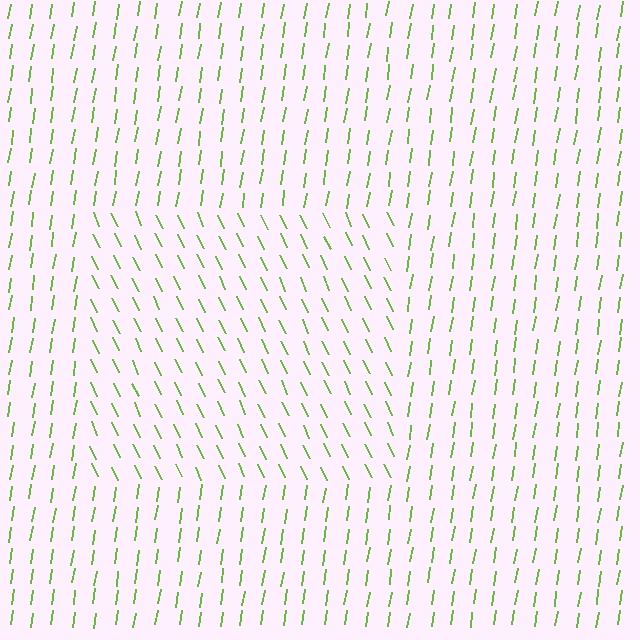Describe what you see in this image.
The image is filled with small lime line segments. A rectangle region in the image has lines oriented differently from the surrounding lines, creating a visible texture boundary.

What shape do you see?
I see a rectangle.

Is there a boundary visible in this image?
Yes, there is a texture boundary formed by a change in line orientation.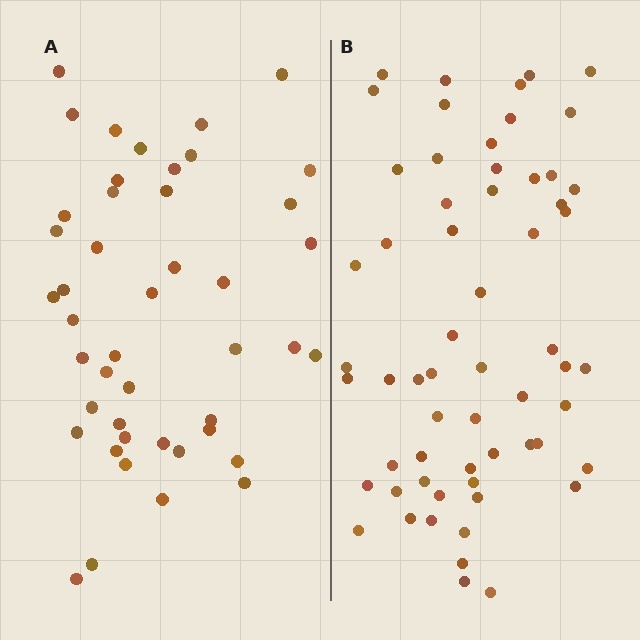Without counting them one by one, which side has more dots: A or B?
Region B (the right region) has more dots.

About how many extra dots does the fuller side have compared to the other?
Region B has approximately 15 more dots than region A.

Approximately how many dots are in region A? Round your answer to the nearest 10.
About 40 dots. (The exact count is 45, which rounds to 40.)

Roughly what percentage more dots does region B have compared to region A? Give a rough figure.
About 35% more.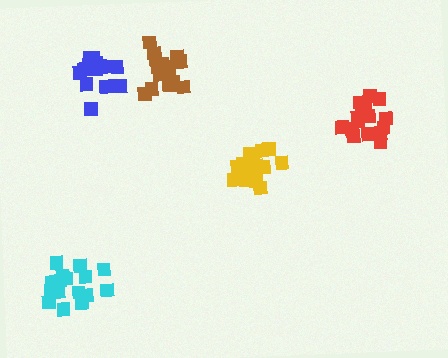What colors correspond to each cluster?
The clusters are colored: brown, cyan, red, yellow, blue.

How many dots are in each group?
Group 1: 19 dots, Group 2: 18 dots, Group 3: 17 dots, Group 4: 16 dots, Group 5: 16 dots (86 total).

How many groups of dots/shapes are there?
There are 5 groups.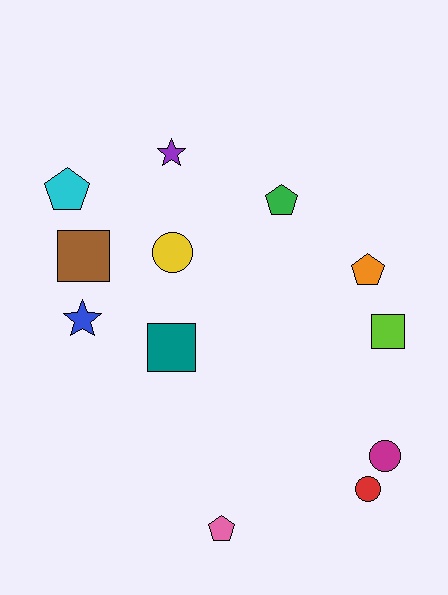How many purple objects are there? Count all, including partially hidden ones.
There is 1 purple object.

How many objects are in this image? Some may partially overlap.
There are 12 objects.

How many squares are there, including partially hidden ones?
There are 3 squares.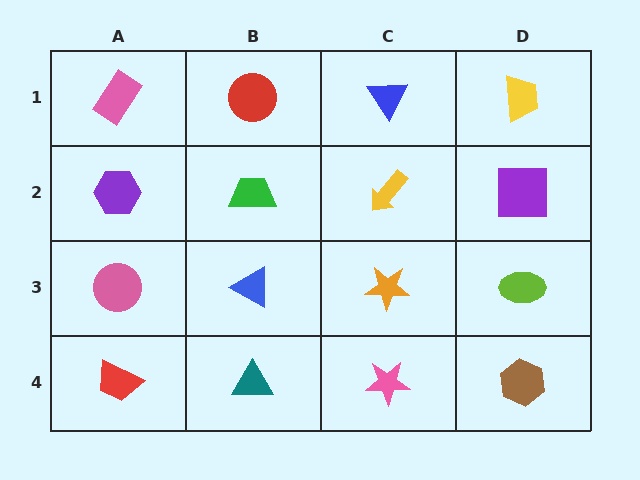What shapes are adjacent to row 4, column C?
An orange star (row 3, column C), a teal triangle (row 4, column B), a brown hexagon (row 4, column D).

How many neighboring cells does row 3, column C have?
4.